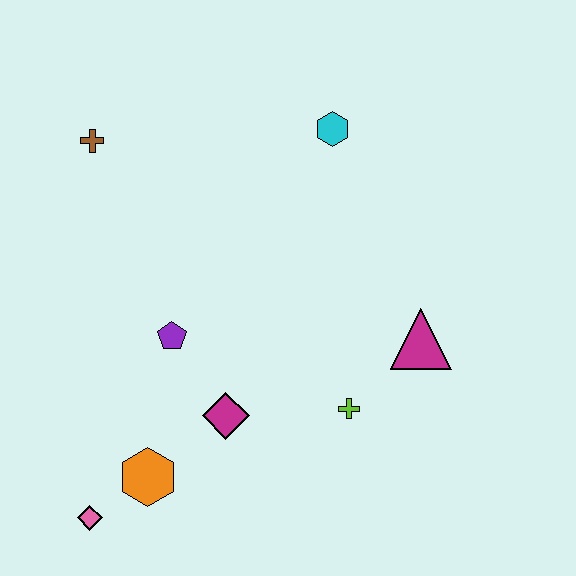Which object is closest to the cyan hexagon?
The magenta triangle is closest to the cyan hexagon.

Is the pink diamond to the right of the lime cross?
No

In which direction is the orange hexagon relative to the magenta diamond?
The orange hexagon is to the left of the magenta diamond.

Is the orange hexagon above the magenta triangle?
No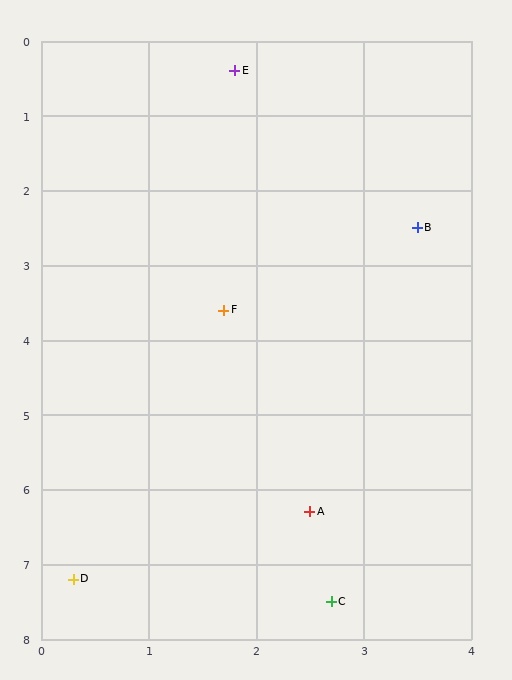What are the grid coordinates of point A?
Point A is at approximately (2.5, 6.3).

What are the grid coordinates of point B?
Point B is at approximately (3.5, 2.5).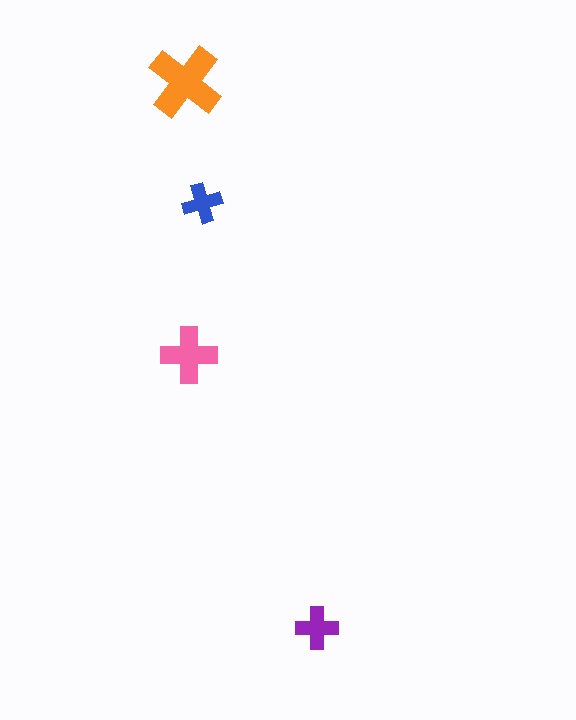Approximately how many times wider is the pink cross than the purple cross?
About 1.5 times wider.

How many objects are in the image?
There are 4 objects in the image.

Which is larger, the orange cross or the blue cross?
The orange one.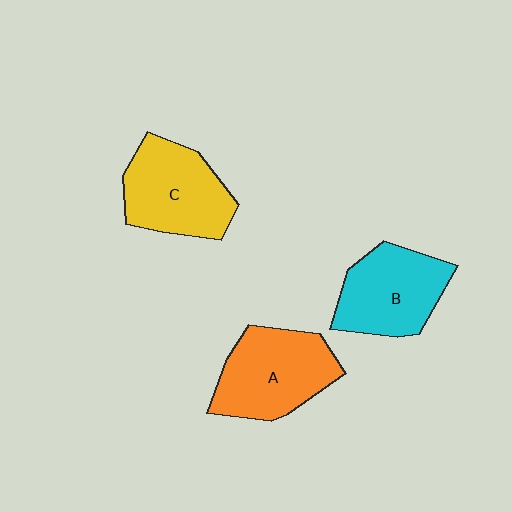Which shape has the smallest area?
Shape B (cyan).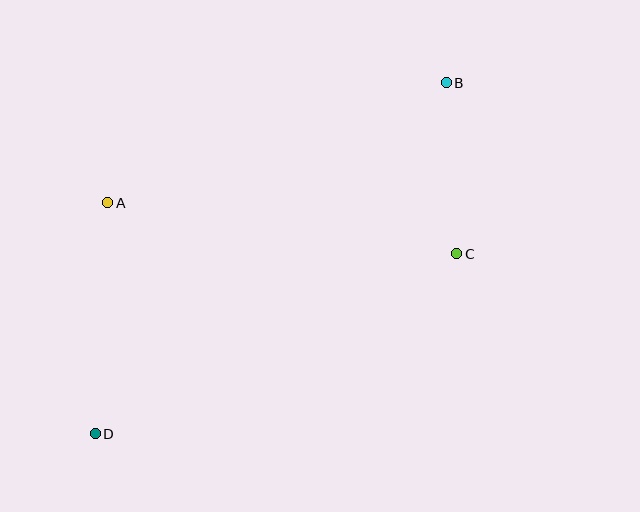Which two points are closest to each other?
Points B and C are closest to each other.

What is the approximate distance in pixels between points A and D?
The distance between A and D is approximately 231 pixels.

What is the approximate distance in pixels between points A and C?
The distance between A and C is approximately 353 pixels.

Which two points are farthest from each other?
Points B and D are farthest from each other.